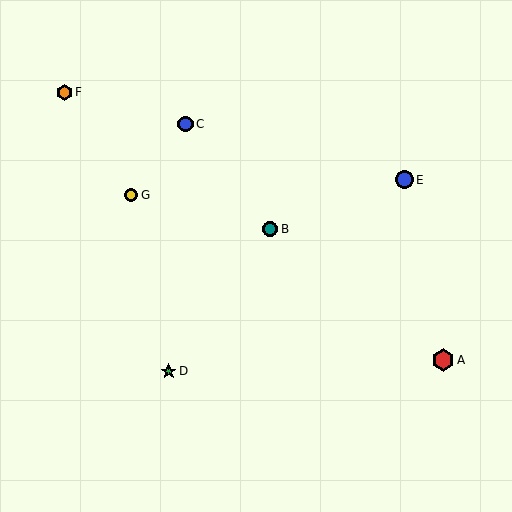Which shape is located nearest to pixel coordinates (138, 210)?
The yellow circle (labeled G) at (131, 195) is nearest to that location.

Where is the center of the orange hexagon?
The center of the orange hexagon is at (64, 92).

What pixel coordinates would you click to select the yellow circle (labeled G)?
Click at (131, 195) to select the yellow circle G.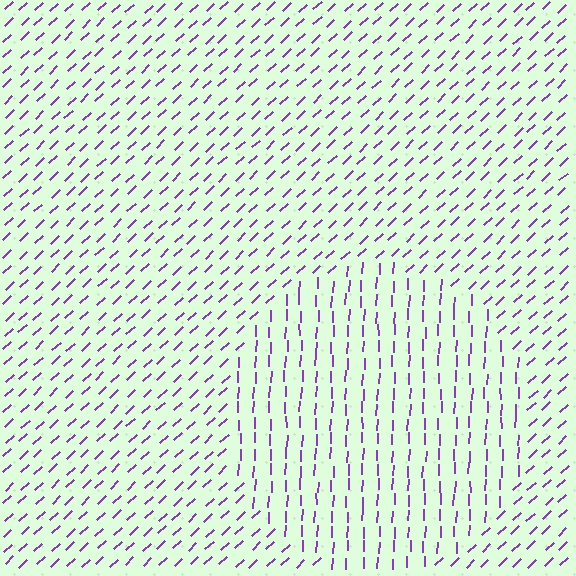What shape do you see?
I see a circle.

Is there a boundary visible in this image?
Yes, there is a texture boundary formed by a change in line orientation.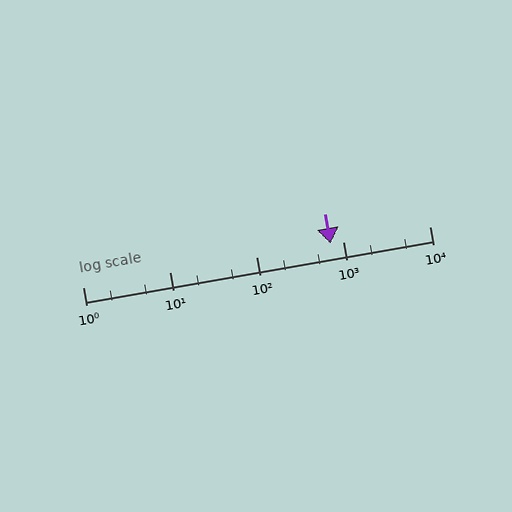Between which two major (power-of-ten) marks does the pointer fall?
The pointer is between 100 and 1000.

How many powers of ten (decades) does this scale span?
The scale spans 4 decades, from 1 to 10000.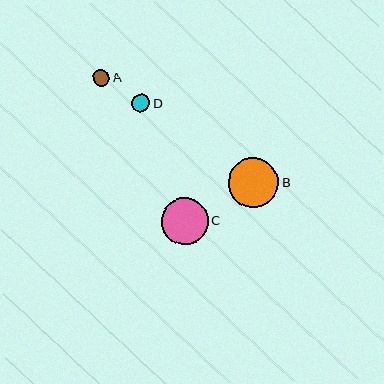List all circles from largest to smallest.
From largest to smallest: B, C, D, A.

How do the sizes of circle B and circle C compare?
Circle B and circle C are approximately the same size.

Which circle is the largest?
Circle B is the largest with a size of approximately 50 pixels.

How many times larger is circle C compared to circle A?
Circle C is approximately 2.8 times the size of circle A.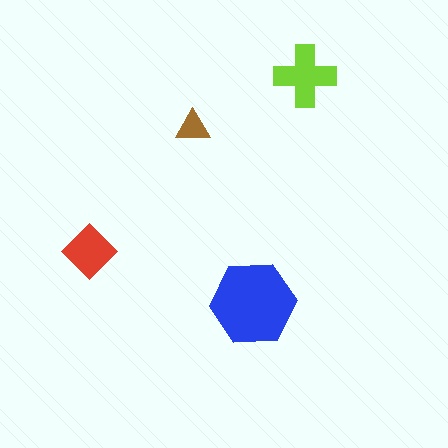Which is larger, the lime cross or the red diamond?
The lime cross.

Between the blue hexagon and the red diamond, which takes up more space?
The blue hexagon.